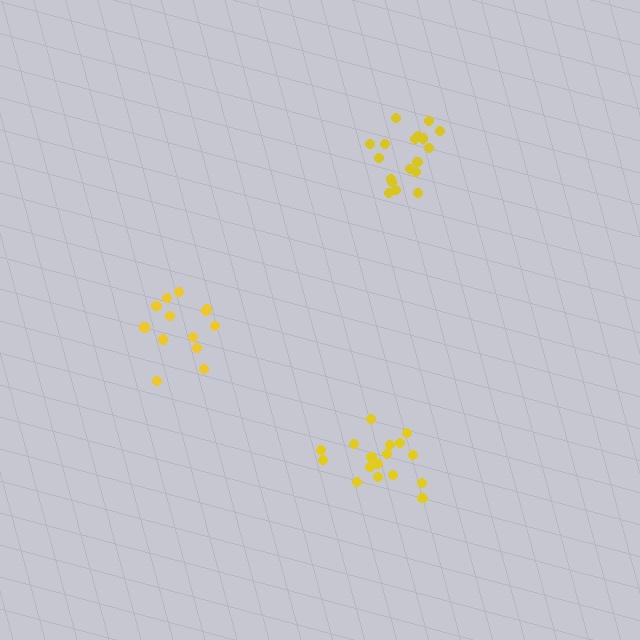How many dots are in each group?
Group 1: 17 dots, Group 2: 18 dots, Group 3: 13 dots (48 total).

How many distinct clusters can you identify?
There are 3 distinct clusters.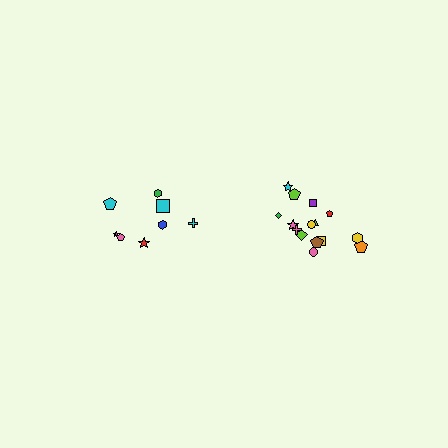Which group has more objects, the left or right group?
The right group.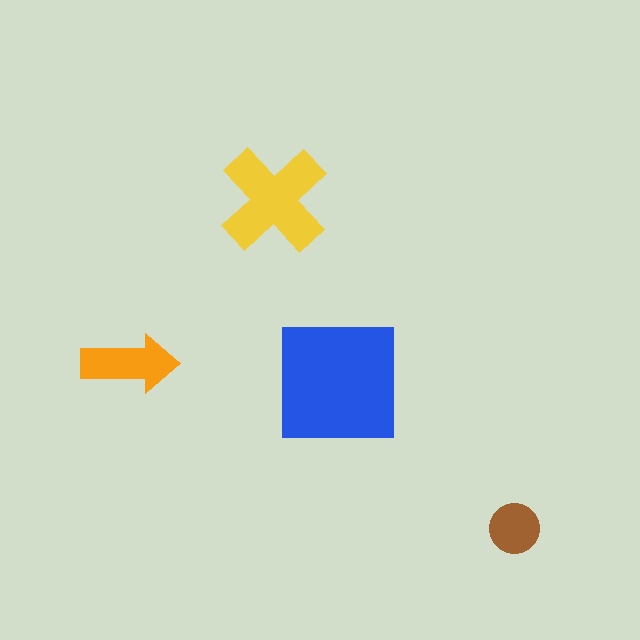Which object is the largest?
The blue square.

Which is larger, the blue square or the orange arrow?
The blue square.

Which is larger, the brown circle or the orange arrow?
The orange arrow.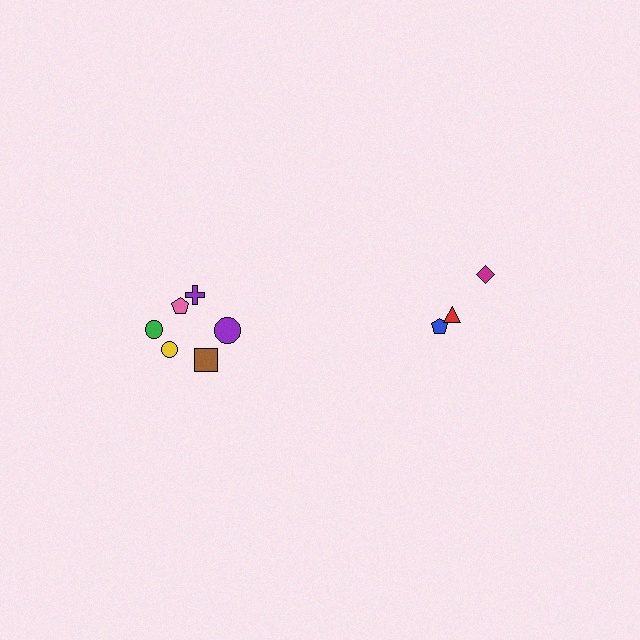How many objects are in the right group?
There are 3 objects.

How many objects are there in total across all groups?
There are 9 objects.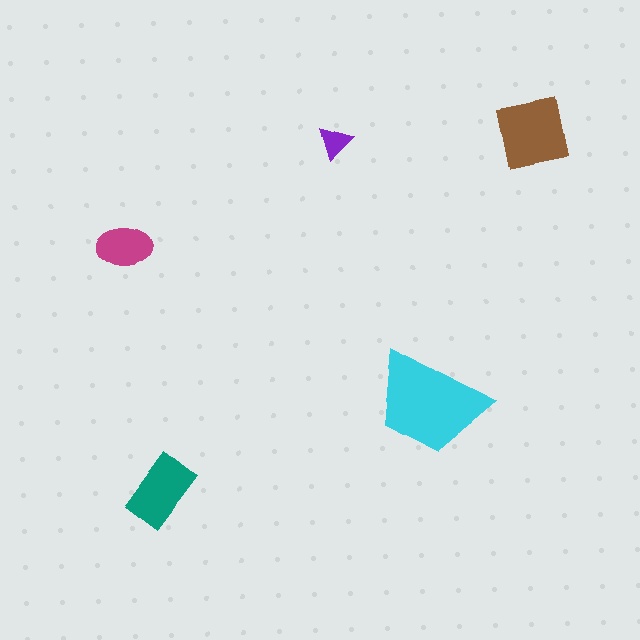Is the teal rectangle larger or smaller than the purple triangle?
Larger.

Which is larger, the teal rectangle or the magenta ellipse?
The teal rectangle.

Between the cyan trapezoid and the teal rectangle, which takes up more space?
The cyan trapezoid.